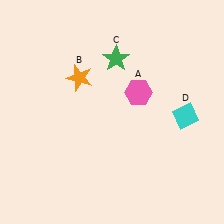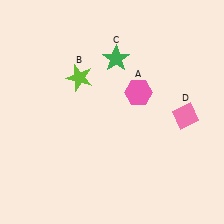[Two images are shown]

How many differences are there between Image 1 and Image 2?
There are 2 differences between the two images.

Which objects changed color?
B changed from orange to lime. D changed from cyan to pink.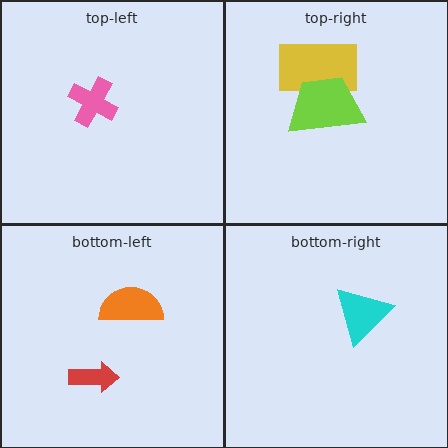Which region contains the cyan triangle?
The bottom-right region.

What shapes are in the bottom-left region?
The red arrow, the orange semicircle.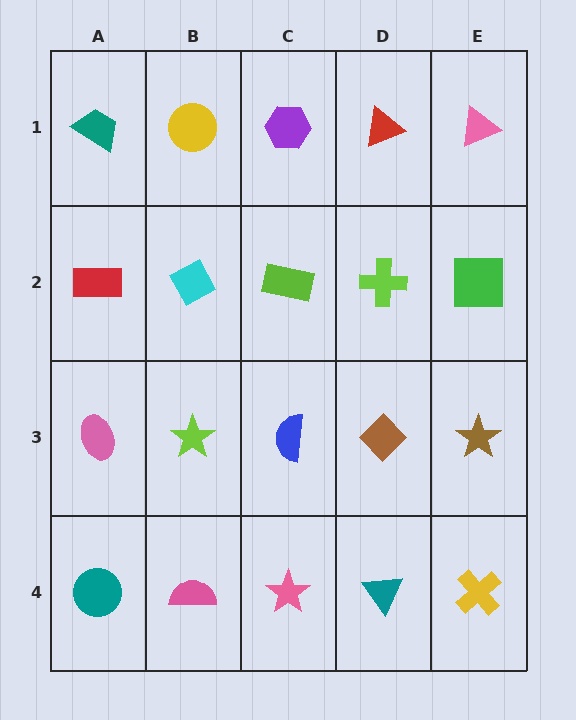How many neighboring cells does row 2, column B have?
4.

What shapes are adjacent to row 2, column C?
A purple hexagon (row 1, column C), a blue semicircle (row 3, column C), a cyan diamond (row 2, column B), a lime cross (row 2, column D).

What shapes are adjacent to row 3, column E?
A green square (row 2, column E), a yellow cross (row 4, column E), a brown diamond (row 3, column D).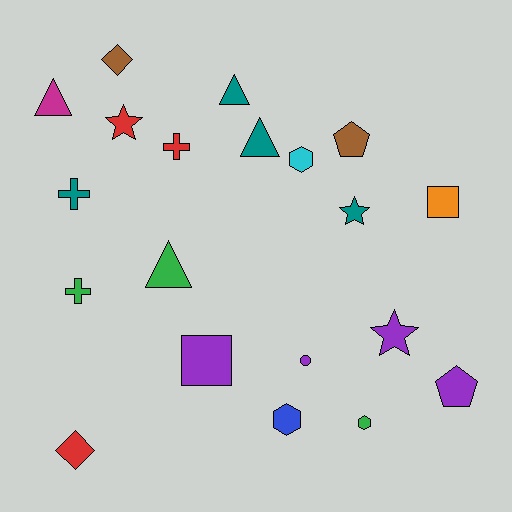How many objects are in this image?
There are 20 objects.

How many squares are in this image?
There are 2 squares.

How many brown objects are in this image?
There are 2 brown objects.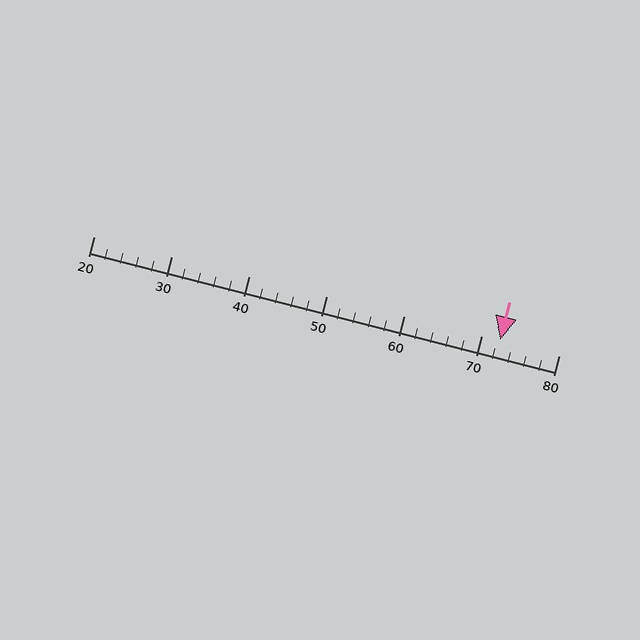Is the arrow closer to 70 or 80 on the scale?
The arrow is closer to 70.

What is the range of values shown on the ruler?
The ruler shows values from 20 to 80.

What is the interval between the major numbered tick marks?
The major tick marks are spaced 10 units apart.